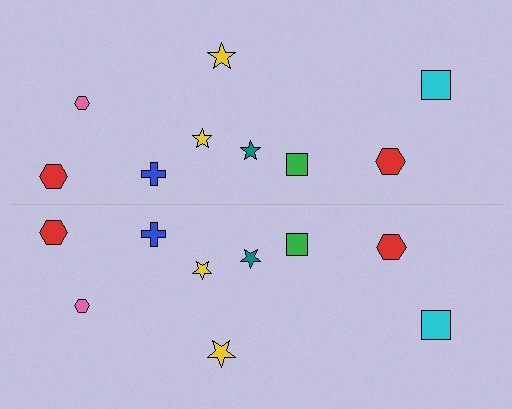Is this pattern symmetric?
Yes, this pattern has bilateral (reflection) symmetry.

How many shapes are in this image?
There are 18 shapes in this image.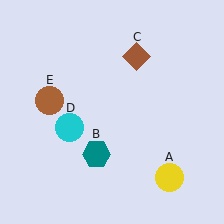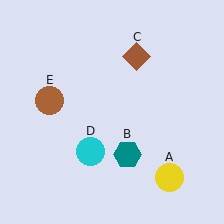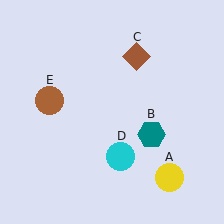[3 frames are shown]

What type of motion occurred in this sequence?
The teal hexagon (object B), cyan circle (object D) rotated counterclockwise around the center of the scene.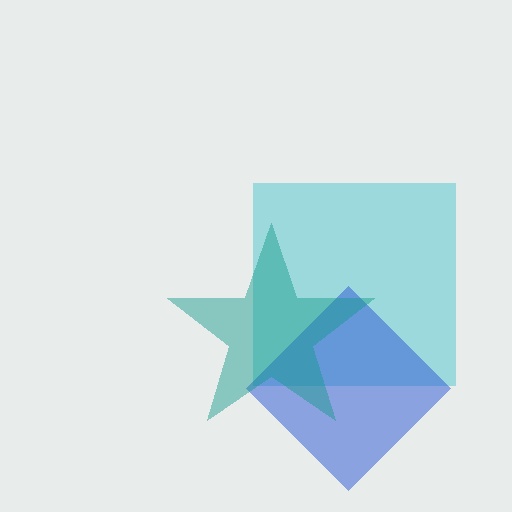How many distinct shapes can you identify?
There are 3 distinct shapes: a cyan square, a blue diamond, a teal star.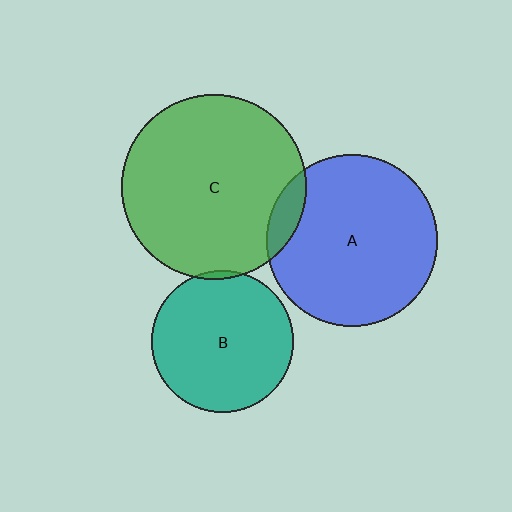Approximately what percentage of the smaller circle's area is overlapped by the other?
Approximately 10%.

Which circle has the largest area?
Circle C (green).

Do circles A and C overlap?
Yes.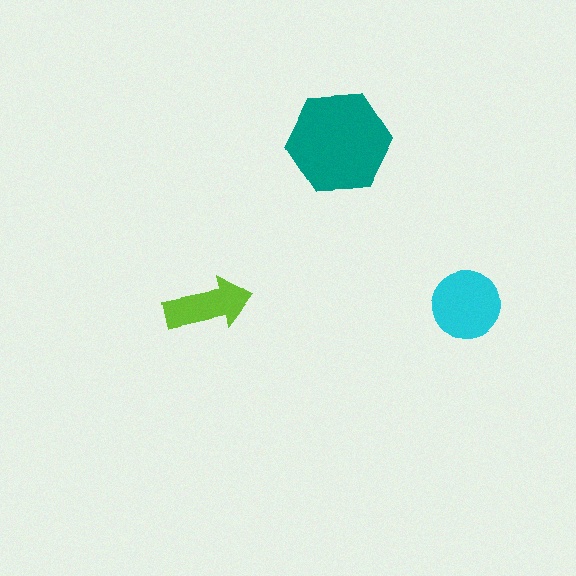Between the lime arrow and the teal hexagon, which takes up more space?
The teal hexagon.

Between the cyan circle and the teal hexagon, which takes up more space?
The teal hexagon.